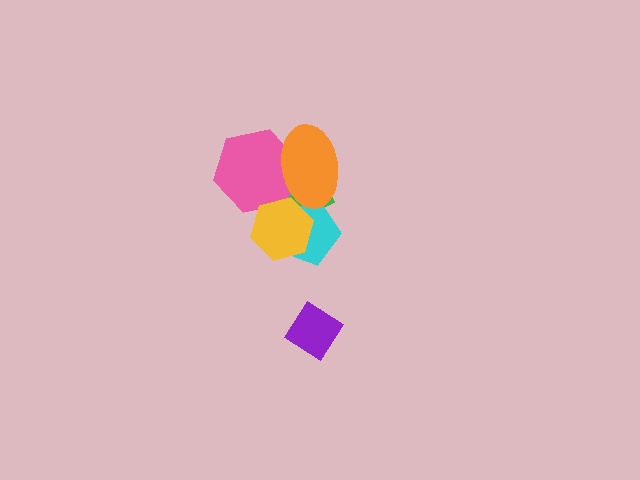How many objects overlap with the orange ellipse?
3 objects overlap with the orange ellipse.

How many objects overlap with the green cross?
4 objects overlap with the green cross.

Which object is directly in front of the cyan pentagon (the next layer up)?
The orange ellipse is directly in front of the cyan pentagon.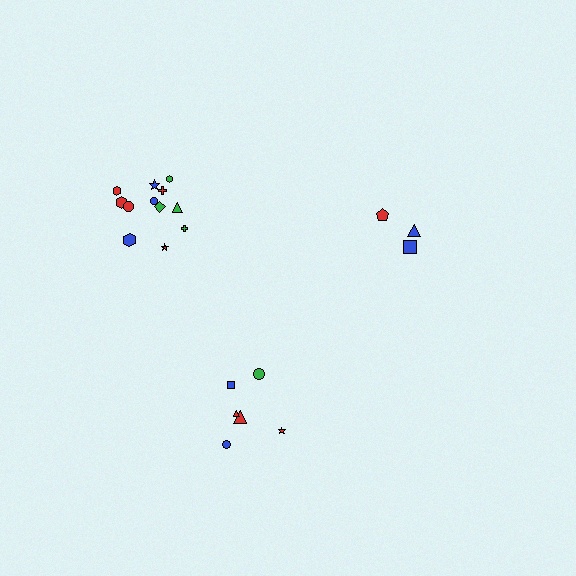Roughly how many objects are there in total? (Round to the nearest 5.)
Roughly 20 objects in total.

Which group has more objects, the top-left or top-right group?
The top-left group.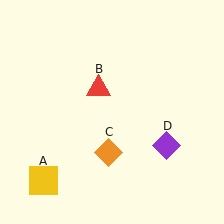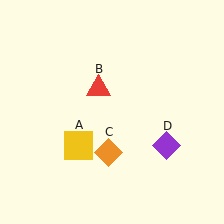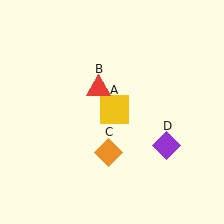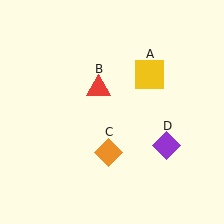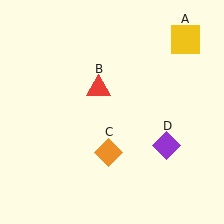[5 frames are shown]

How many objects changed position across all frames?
1 object changed position: yellow square (object A).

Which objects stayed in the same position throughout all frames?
Red triangle (object B) and orange diamond (object C) and purple diamond (object D) remained stationary.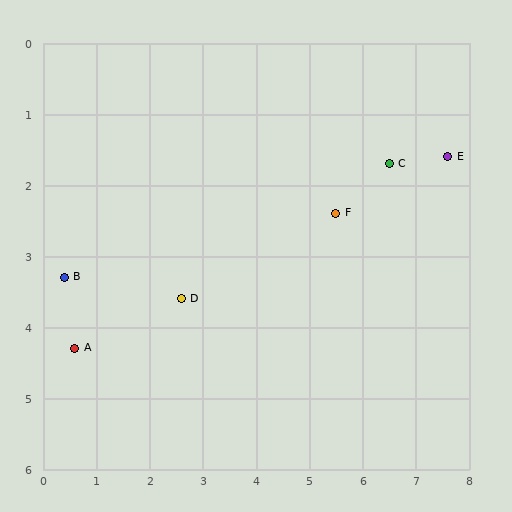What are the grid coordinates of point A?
Point A is at approximately (0.6, 4.3).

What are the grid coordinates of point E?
Point E is at approximately (7.6, 1.6).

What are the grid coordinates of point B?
Point B is at approximately (0.4, 3.3).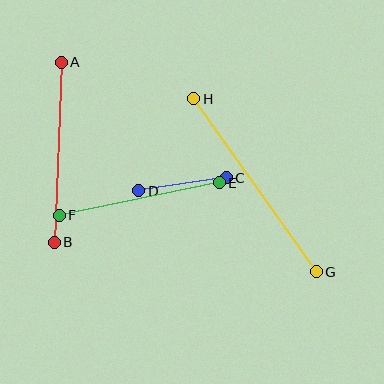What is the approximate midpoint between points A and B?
The midpoint is at approximately (58, 152) pixels.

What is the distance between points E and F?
The distance is approximately 163 pixels.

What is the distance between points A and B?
The distance is approximately 180 pixels.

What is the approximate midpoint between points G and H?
The midpoint is at approximately (255, 185) pixels.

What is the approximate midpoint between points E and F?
The midpoint is at approximately (139, 199) pixels.